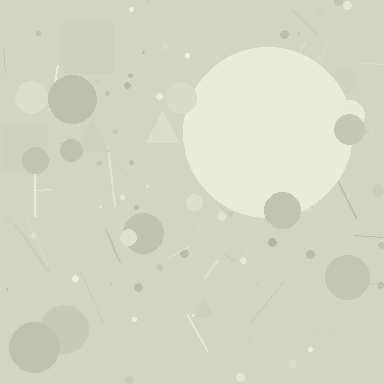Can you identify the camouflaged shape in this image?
The camouflaged shape is a circle.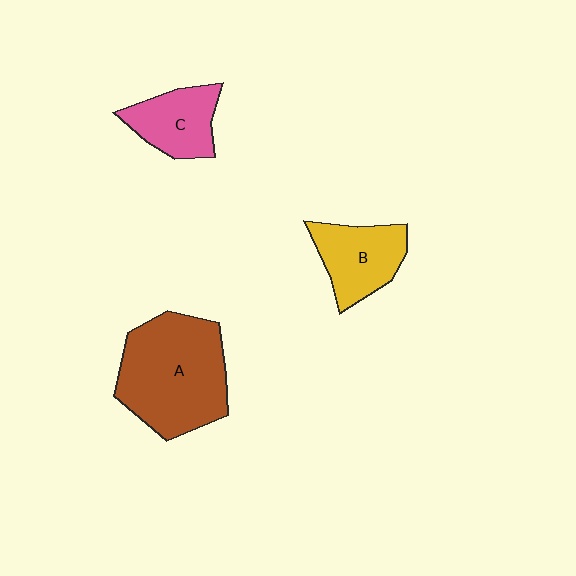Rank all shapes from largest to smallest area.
From largest to smallest: A (brown), B (yellow), C (pink).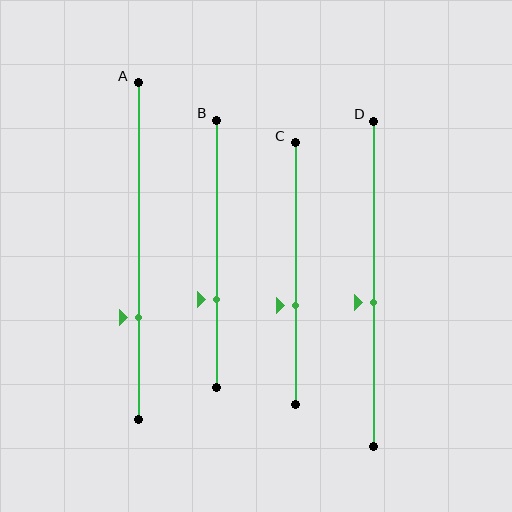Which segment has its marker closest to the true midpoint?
Segment D has its marker closest to the true midpoint.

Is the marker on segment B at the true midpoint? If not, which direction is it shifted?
No, the marker on segment B is shifted downward by about 17% of the segment length.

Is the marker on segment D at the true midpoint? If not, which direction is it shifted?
No, the marker on segment D is shifted downward by about 6% of the segment length.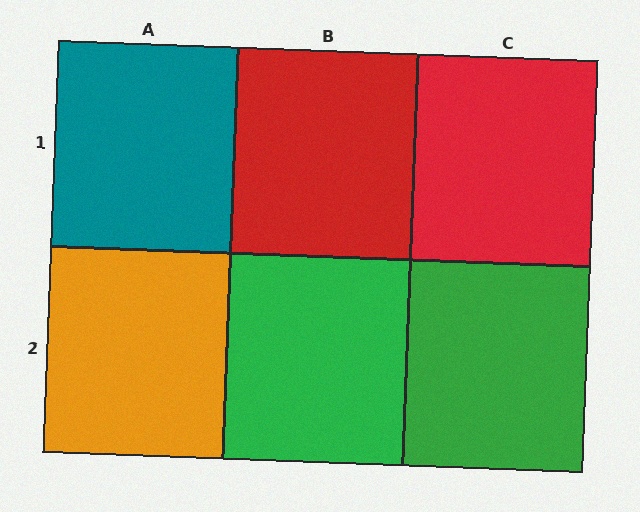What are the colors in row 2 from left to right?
Orange, green, green.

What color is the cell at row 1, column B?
Red.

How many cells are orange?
1 cell is orange.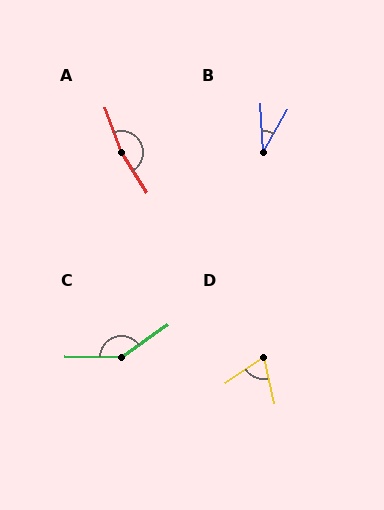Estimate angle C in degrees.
Approximately 143 degrees.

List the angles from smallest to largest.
B (33°), D (68°), C (143°), A (168°).